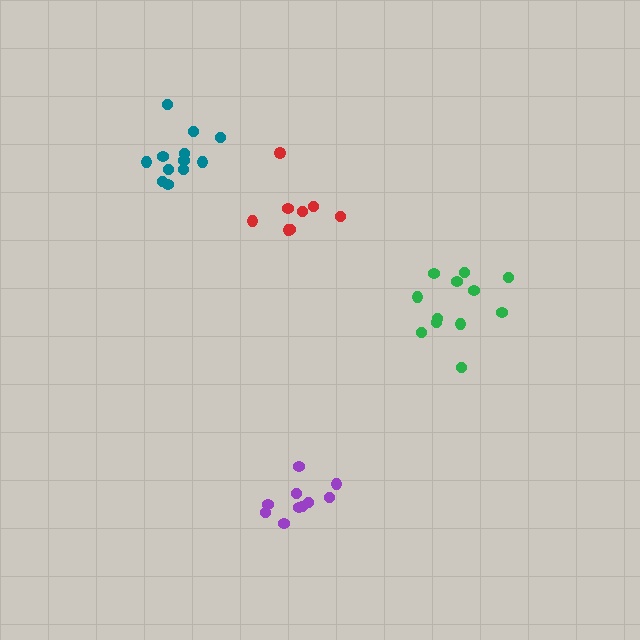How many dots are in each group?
Group 1: 12 dots, Group 2: 12 dots, Group 3: 8 dots, Group 4: 10 dots (42 total).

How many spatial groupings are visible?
There are 4 spatial groupings.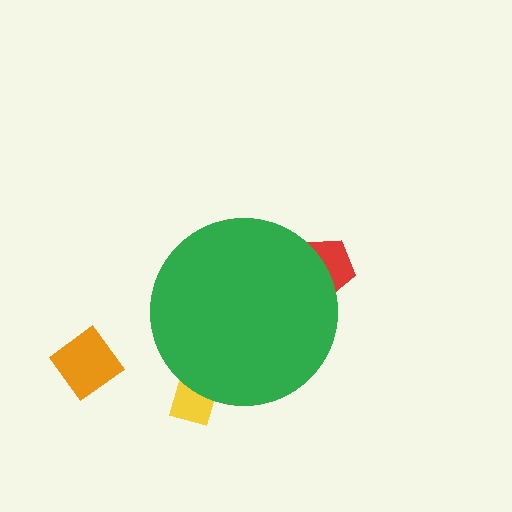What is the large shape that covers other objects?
A green circle.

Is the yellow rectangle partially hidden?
Yes, the yellow rectangle is partially hidden behind the green circle.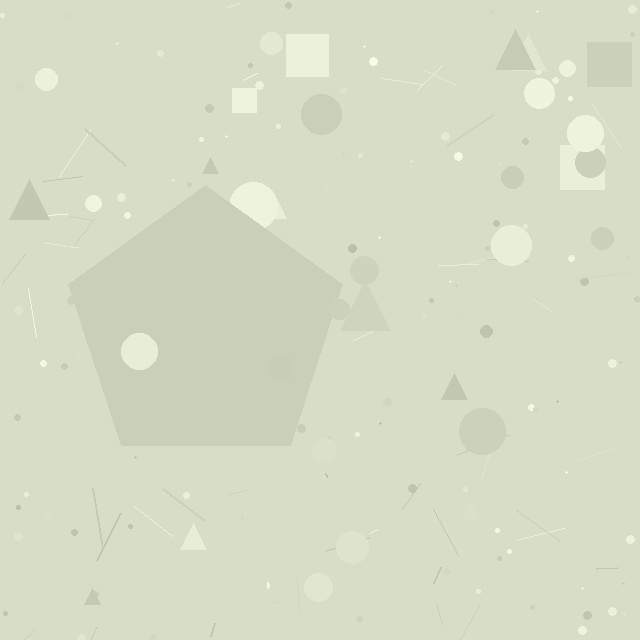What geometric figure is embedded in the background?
A pentagon is embedded in the background.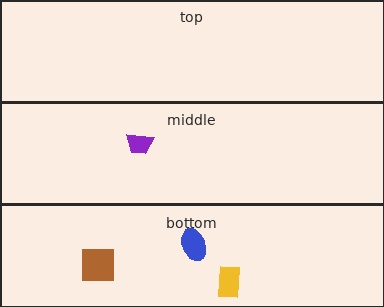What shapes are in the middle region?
The purple trapezoid.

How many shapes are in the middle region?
1.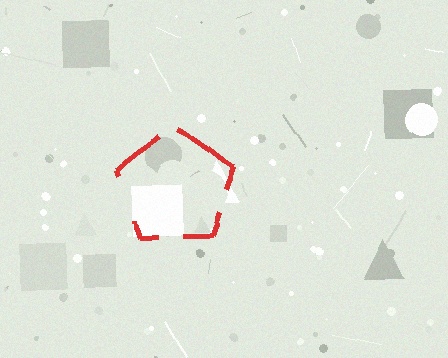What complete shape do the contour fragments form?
The contour fragments form a pentagon.